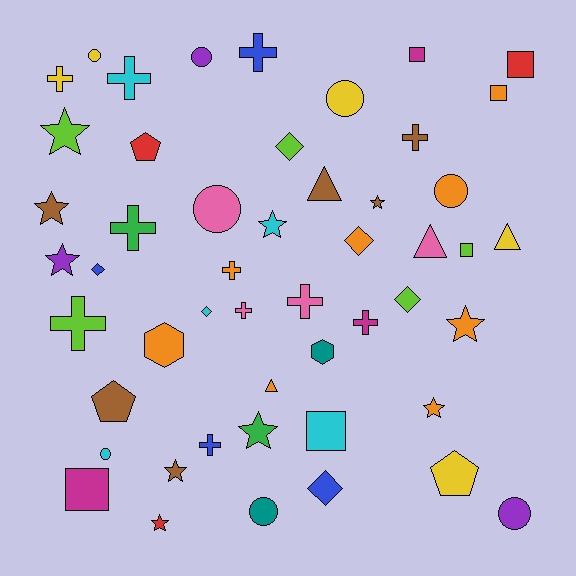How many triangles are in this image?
There are 4 triangles.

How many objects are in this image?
There are 50 objects.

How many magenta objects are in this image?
There are 3 magenta objects.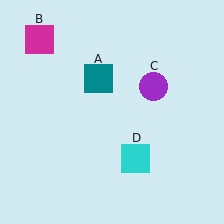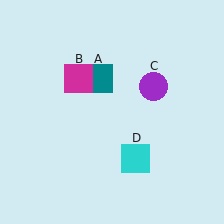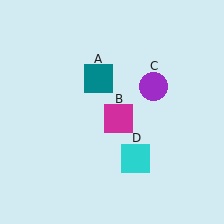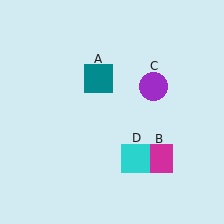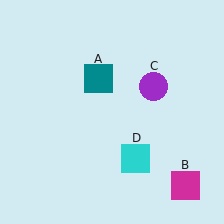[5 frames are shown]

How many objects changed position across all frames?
1 object changed position: magenta square (object B).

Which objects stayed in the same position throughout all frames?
Teal square (object A) and purple circle (object C) and cyan square (object D) remained stationary.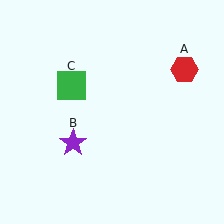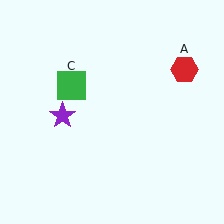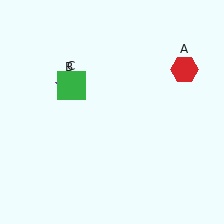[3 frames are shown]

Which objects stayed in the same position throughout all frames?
Red hexagon (object A) and green square (object C) remained stationary.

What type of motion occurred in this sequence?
The purple star (object B) rotated clockwise around the center of the scene.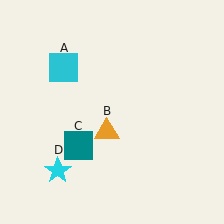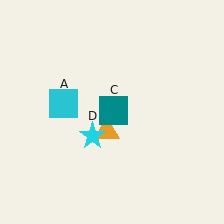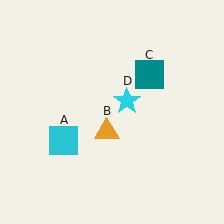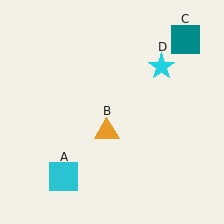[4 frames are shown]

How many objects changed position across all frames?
3 objects changed position: cyan square (object A), teal square (object C), cyan star (object D).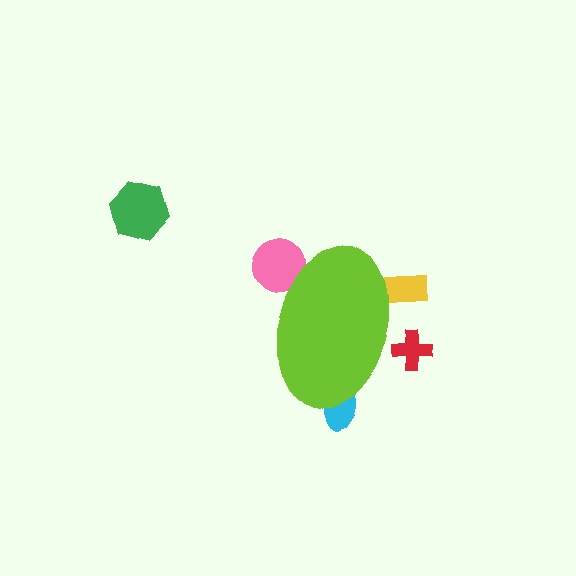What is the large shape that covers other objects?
A lime ellipse.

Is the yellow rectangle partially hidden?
Yes, the yellow rectangle is partially hidden behind the lime ellipse.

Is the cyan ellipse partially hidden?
Yes, the cyan ellipse is partially hidden behind the lime ellipse.